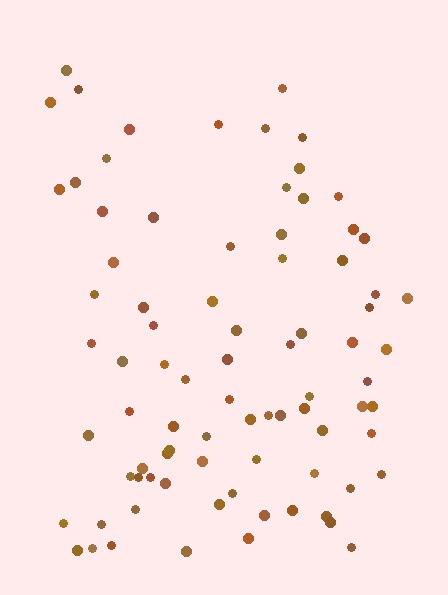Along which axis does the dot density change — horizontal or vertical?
Vertical.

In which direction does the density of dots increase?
From top to bottom, with the bottom side densest.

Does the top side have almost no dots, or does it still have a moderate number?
Still a moderate number, just noticeably fewer than the bottom.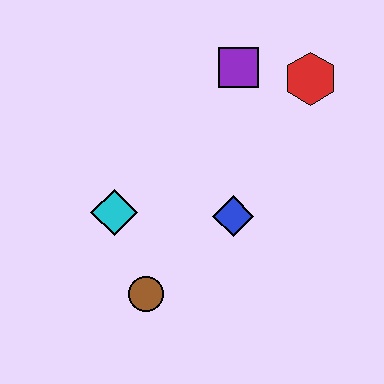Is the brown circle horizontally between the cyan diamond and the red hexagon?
Yes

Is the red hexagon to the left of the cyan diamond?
No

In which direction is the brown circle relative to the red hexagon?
The brown circle is below the red hexagon.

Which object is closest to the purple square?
The red hexagon is closest to the purple square.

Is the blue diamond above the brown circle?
Yes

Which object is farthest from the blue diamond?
The red hexagon is farthest from the blue diamond.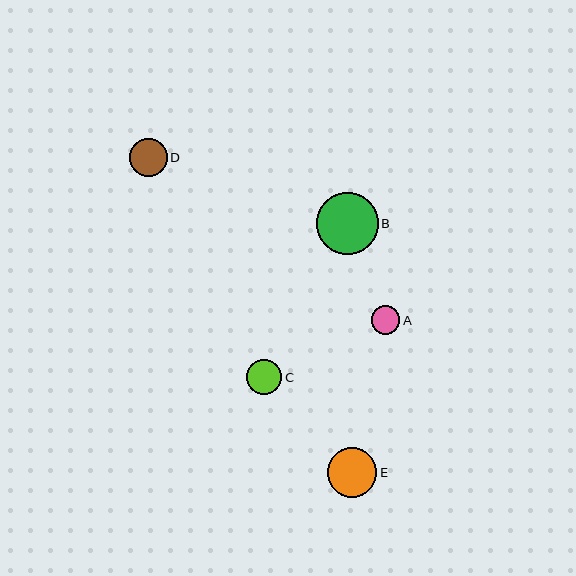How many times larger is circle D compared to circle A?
Circle D is approximately 1.3 times the size of circle A.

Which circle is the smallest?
Circle A is the smallest with a size of approximately 29 pixels.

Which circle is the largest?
Circle B is the largest with a size of approximately 62 pixels.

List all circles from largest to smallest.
From largest to smallest: B, E, D, C, A.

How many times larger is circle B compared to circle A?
Circle B is approximately 2.1 times the size of circle A.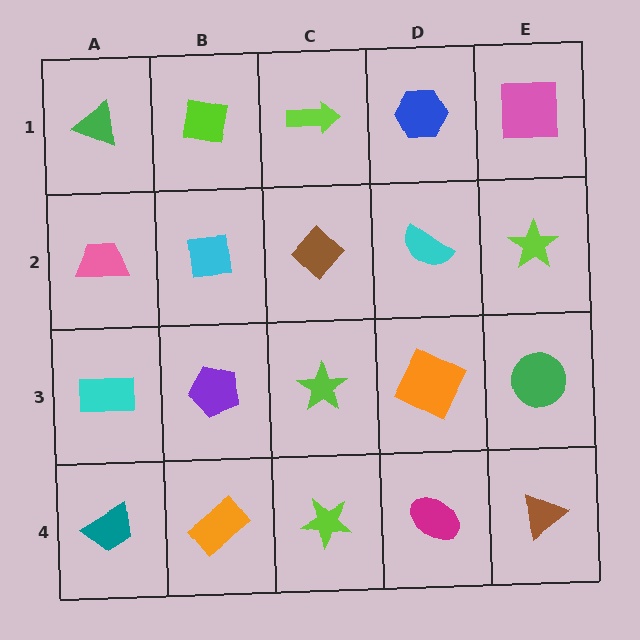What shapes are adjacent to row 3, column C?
A brown diamond (row 2, column C), a lime star (row 4, column C), a purple pentagon (row 3, column B), an orange square (row 3, column D).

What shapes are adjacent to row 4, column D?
An orange square (row 3, column D), a lime star (row 4, column C), a brown triangle (row 4, column E).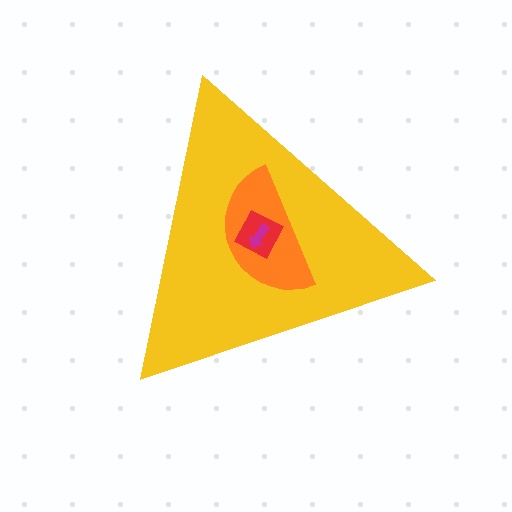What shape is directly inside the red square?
The magenta arrow.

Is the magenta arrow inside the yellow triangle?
Yes.